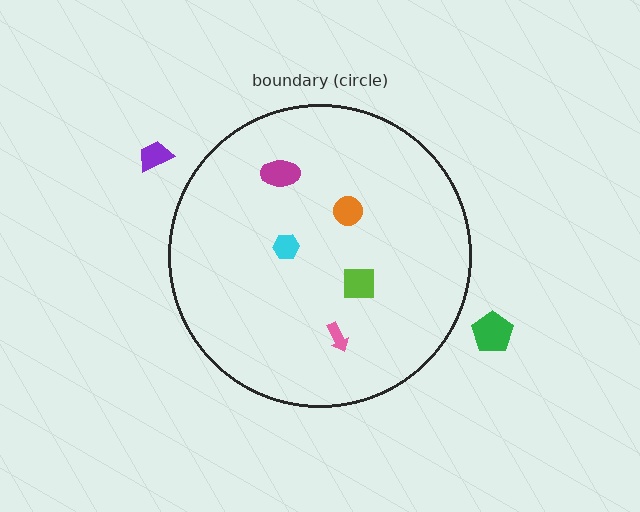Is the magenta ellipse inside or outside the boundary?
Inside.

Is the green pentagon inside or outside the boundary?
Outside.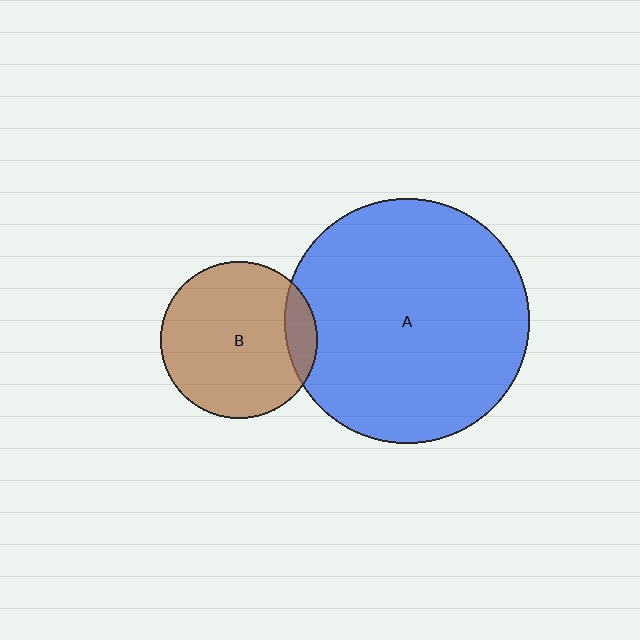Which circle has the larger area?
Circle A (blue).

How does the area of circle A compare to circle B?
Approximately 2.4 times.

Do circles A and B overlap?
Yes.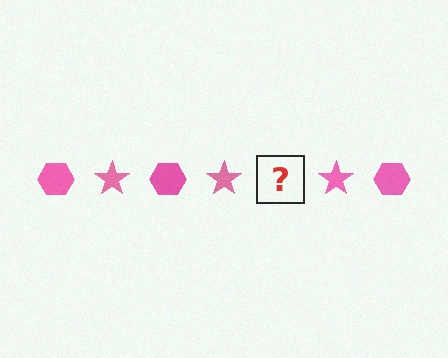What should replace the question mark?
The question mark should be replaced with a pink hexagon.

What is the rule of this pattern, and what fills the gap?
The rule is that the pattern cycles through hexagon, star shapes in pink. The gap should be filled with a pink hexagon.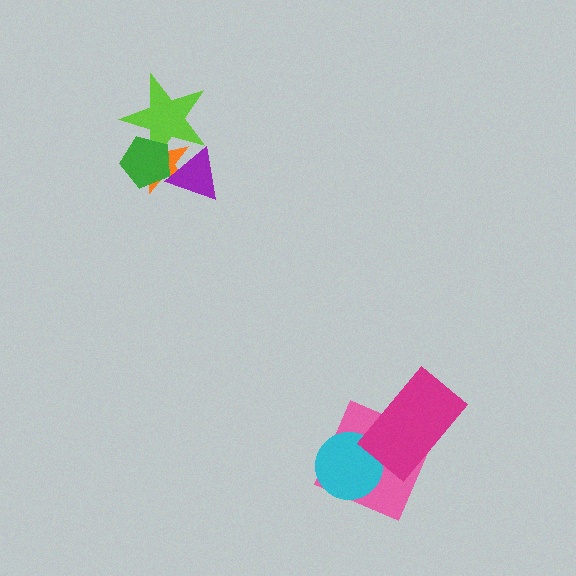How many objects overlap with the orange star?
3 objects overlap with the orange star.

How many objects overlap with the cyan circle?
1 object overlaps with the cyan circle.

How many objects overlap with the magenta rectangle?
1 object overlaps with the magenta rectangle.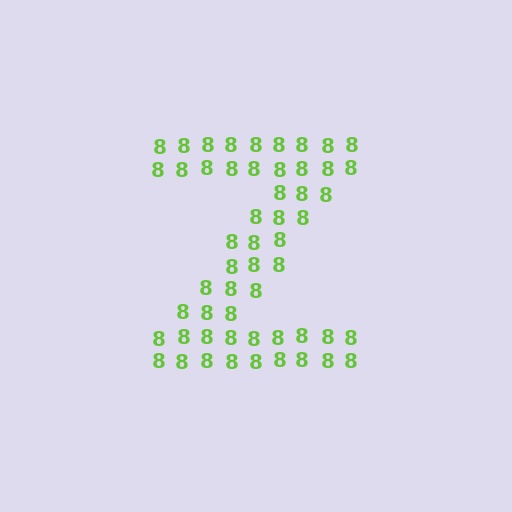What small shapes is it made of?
It is made of small digit 8's.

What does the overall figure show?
The overall figure shows the letter Z.